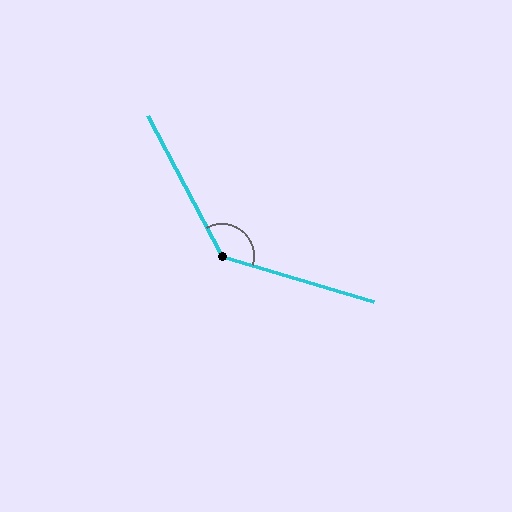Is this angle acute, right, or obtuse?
It is obtuse.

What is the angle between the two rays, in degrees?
Approximately 134 degrees.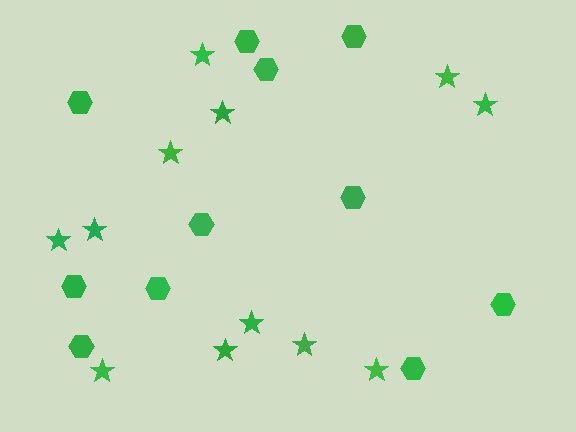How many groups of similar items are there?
There are 2 groups: one group of stars (12) and one group of hexagons (11).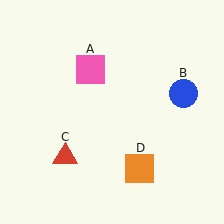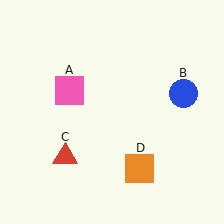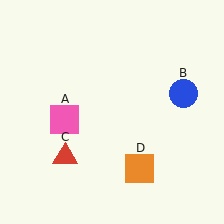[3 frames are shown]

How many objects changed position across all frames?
1 object changed position: pink square (object A).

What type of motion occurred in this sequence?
The pink square (object A) rotated counterclockwise around the center of the scene.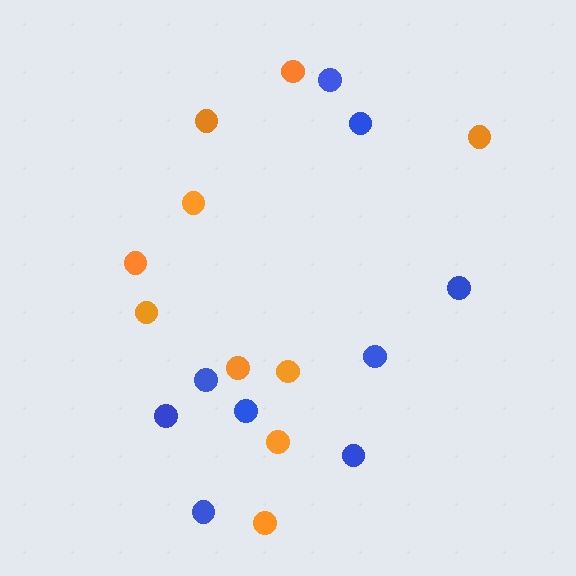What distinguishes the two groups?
There are 2 groups: one group of orange circles (10) and one group of blue circles (9).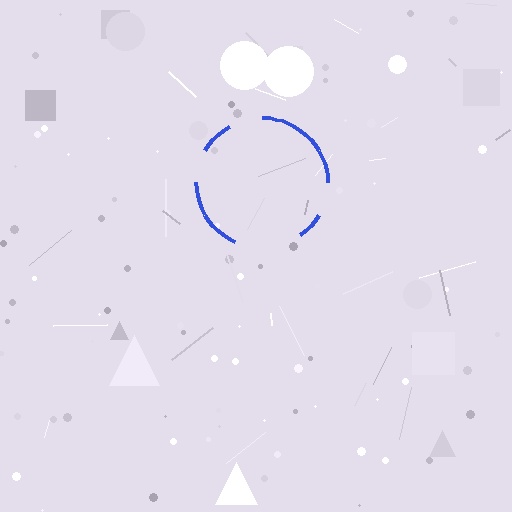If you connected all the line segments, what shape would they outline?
They would outline a circle.